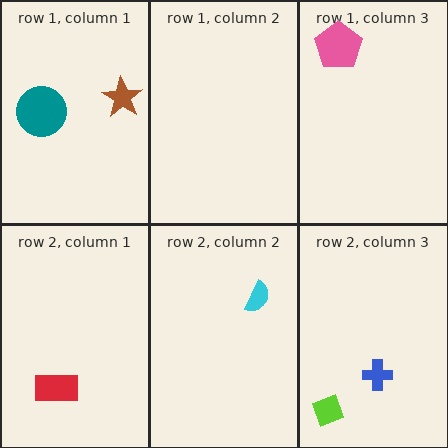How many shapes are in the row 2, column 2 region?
1.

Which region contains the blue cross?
The row 2, column 3 region.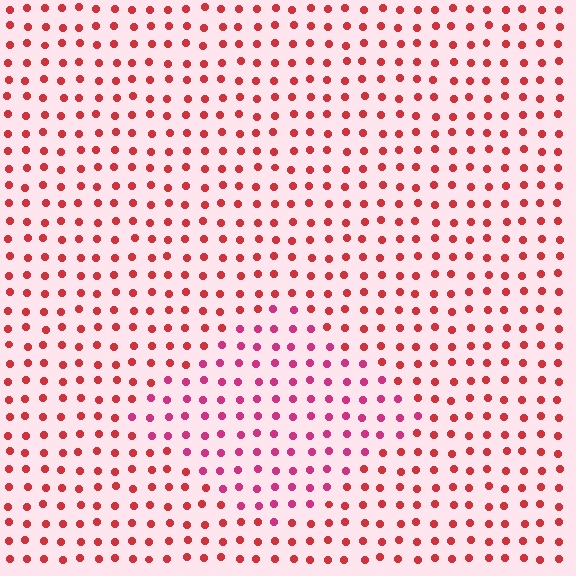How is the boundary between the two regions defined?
The boundary is defined purely by a slight shift in hue (about 28 degrees). Spacing, size, and orientation are identical on both sides.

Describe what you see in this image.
The image is filled with small red elements in a uniform arrangement. A diamond-shaped region is visible where the elements are tinted to a slightly different hue, forming a subtle color boundary.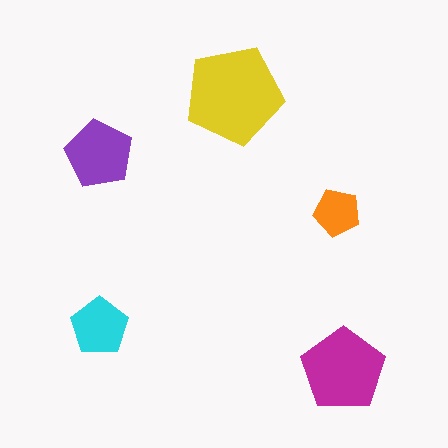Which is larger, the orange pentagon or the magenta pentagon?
The magenta one.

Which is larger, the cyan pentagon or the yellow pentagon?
The yellow one.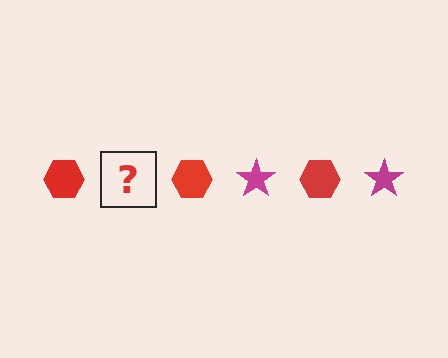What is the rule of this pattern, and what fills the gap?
The rule is that the pattern alternates between red hexagon and magenta star. The gap should be filled with a magenta star.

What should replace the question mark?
The question mark should be replaced with a magenta star.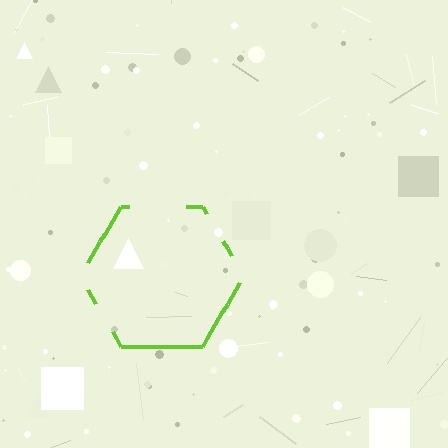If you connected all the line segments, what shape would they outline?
They would outline a hexagon.